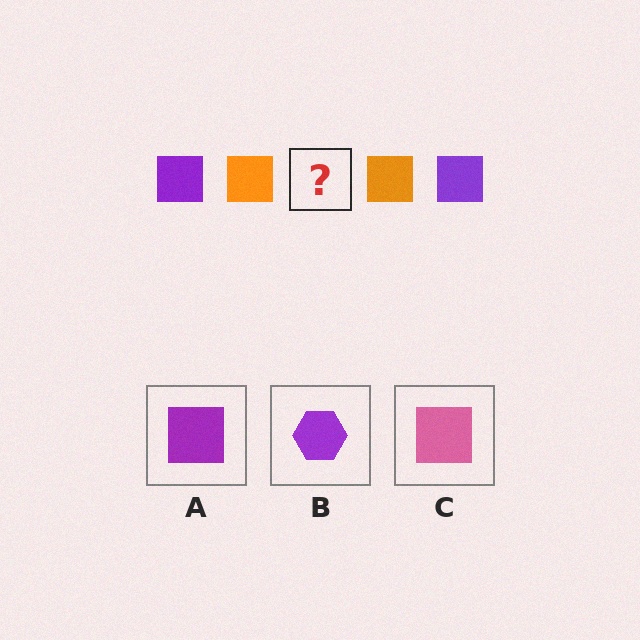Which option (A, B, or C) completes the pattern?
A.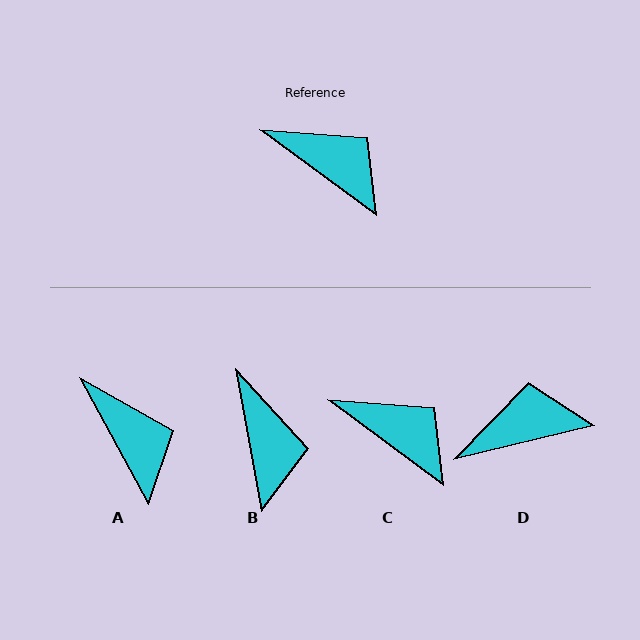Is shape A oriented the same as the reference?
No, it is off by about 25 degrees.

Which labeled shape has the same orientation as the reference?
C.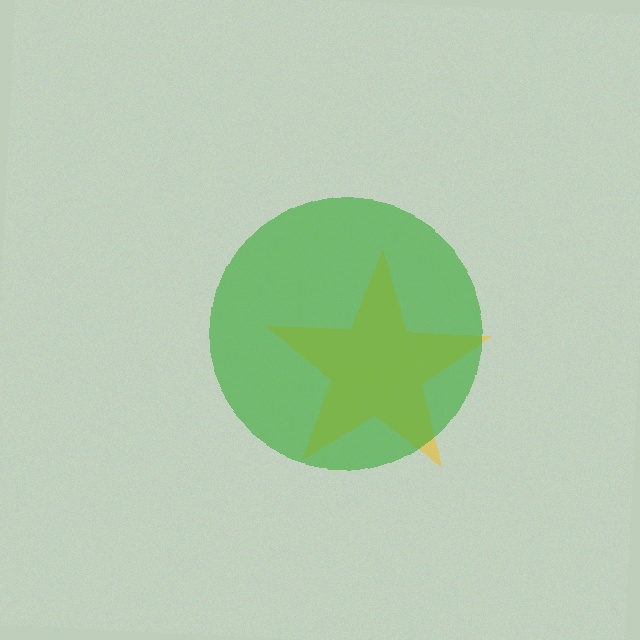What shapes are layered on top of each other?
The layered shapes are: a yellow star, a green circle.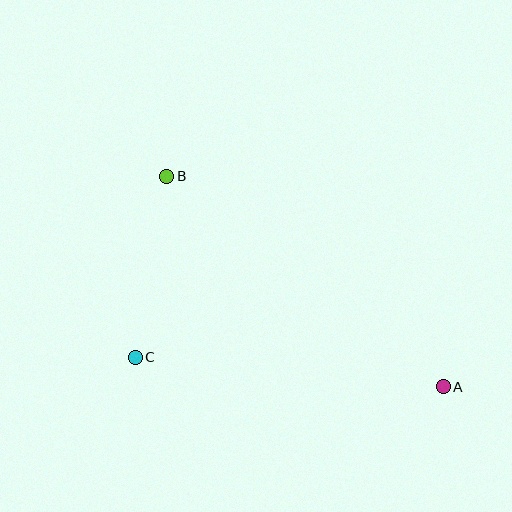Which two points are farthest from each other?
Points A and B are farthest from each other.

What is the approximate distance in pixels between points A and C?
The distance between A and C is approximately 309 pixels.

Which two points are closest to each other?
Points B and C are closest to each other.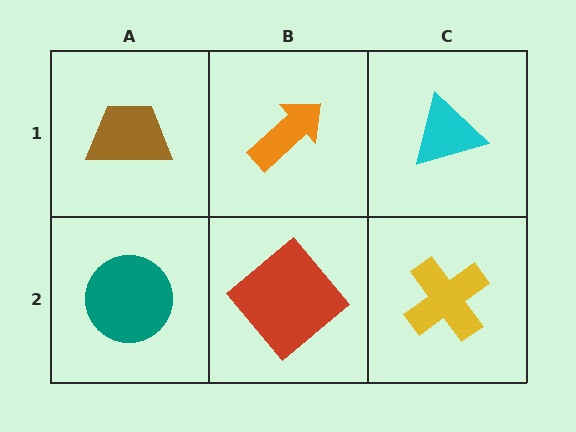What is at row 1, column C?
A cyan triangle.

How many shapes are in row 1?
3 shapes.